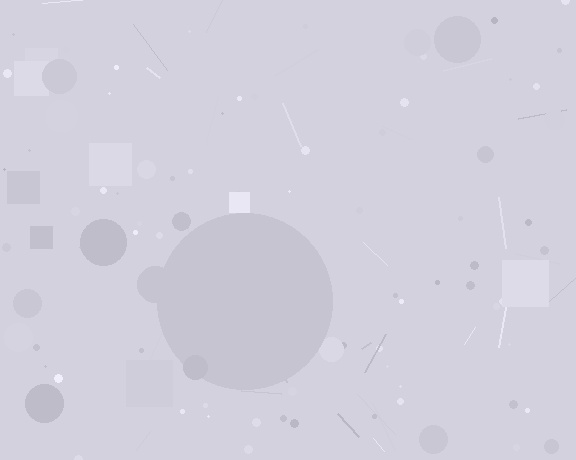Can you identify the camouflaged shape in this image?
The camouflaged shape is a circle.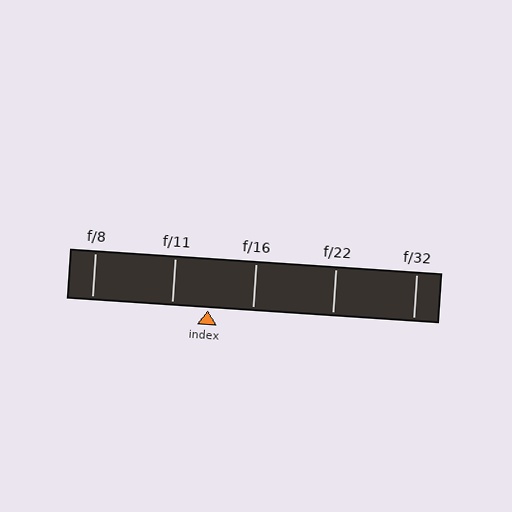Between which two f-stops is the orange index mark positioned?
The index mark is between f/11 and f/16.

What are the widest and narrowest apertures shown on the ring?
The widest aperture shown is f/8 and the narrowest is f/32.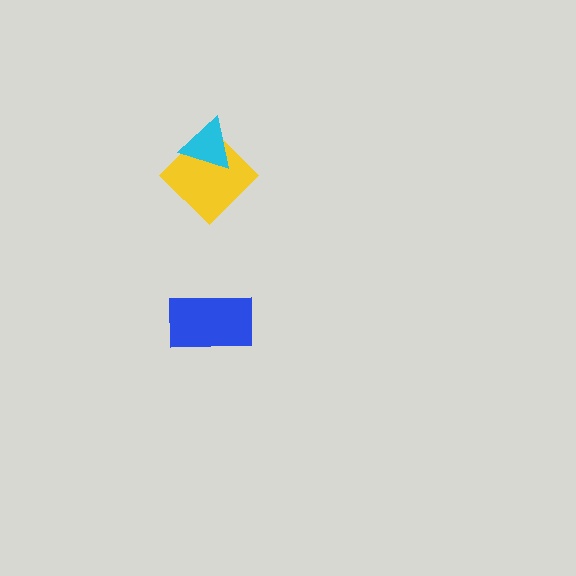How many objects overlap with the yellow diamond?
1 object overlaps with the yellow diamond.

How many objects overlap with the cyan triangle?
1 object overlaps with the cyan triangle.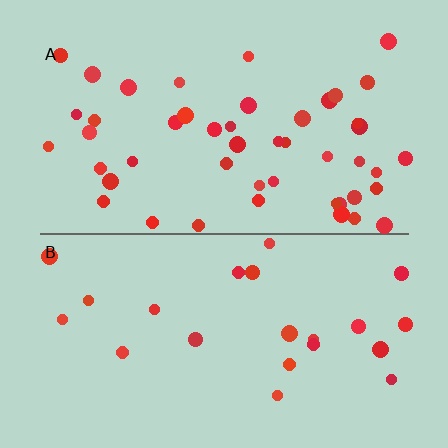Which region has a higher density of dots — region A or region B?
A (the top).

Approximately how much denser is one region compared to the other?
Approximately 2.1× — region A over region B.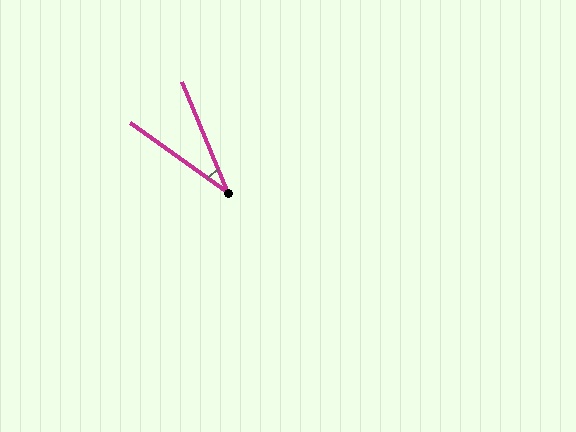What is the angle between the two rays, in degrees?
Approximately 32 degrees.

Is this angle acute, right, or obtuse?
It is acute.